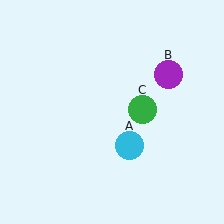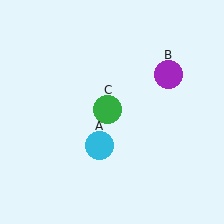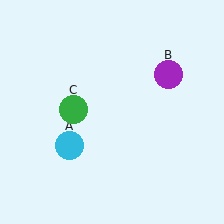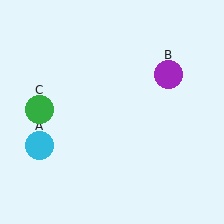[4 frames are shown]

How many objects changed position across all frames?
2 objects changed position: cyan circle (object A), green circle (object C).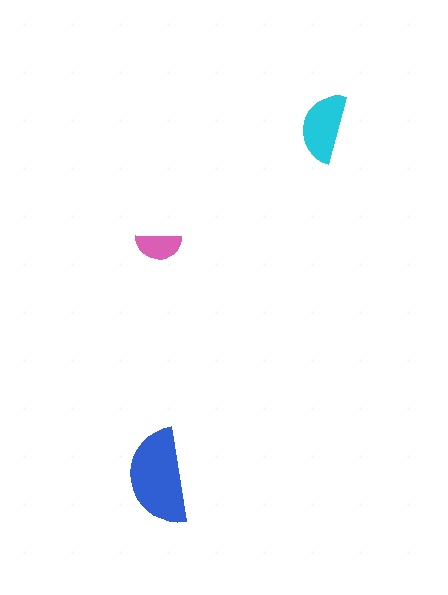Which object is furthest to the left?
The blue semicircle is leftmost.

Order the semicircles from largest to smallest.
the blue one, the cyan one, the pink one.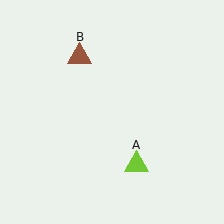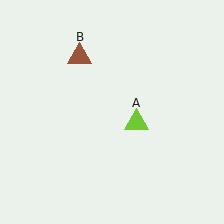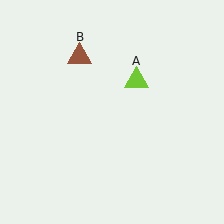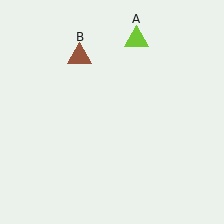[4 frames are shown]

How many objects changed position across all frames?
1 object changed position: lime triangle (object A).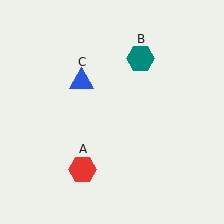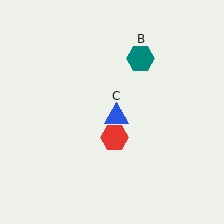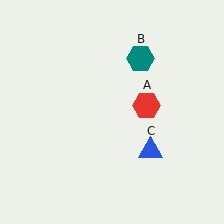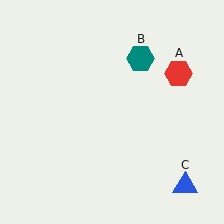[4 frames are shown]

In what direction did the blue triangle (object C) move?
The blue triangle (object C) moved down and to the right.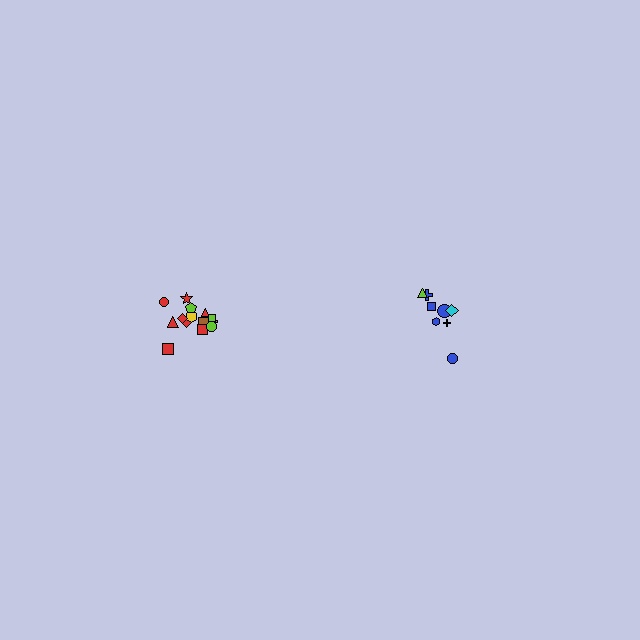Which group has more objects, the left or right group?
The left group.